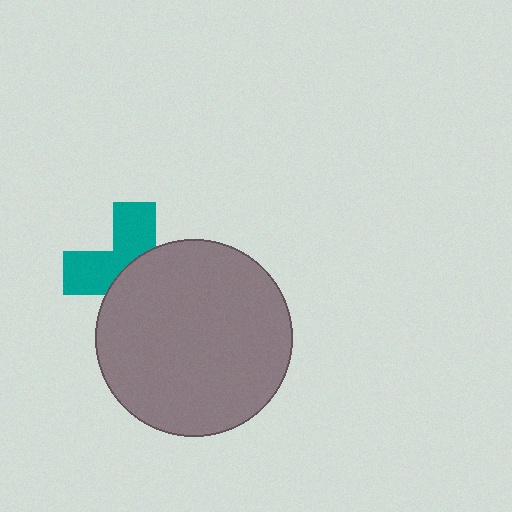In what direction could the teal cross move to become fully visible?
The teal cross could move toward the upper-left. That would shift it out from behind the gray circle entirely.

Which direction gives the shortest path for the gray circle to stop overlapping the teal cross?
Moving toward the lower-right gives the shortest separation.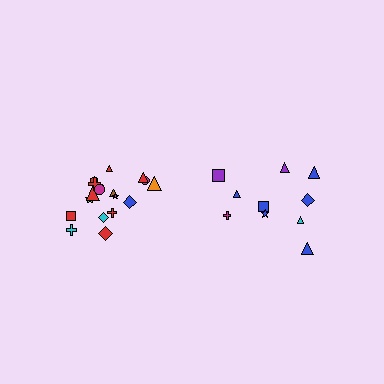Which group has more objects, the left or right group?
The left group.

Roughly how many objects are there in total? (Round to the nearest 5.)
Roughly 30 objects in total.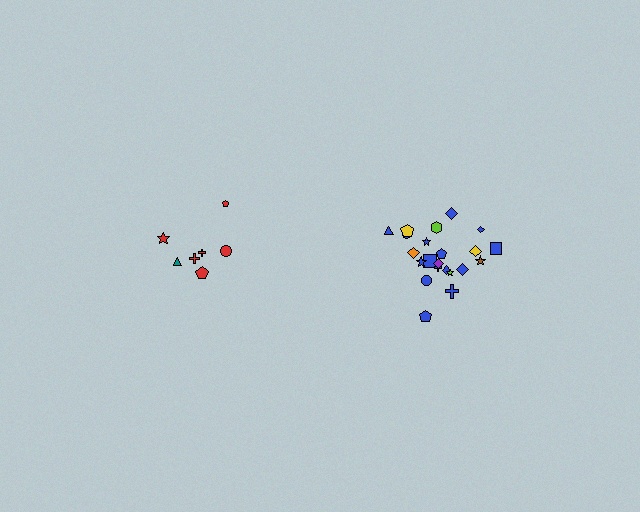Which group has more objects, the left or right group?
The right group.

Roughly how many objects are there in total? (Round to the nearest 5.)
Roughly 30 objects in total.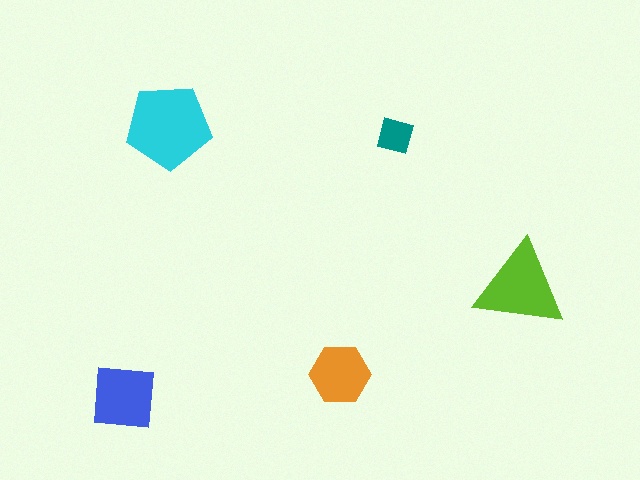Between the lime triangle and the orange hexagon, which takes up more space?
The lime triangle.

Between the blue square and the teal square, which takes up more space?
The blue square.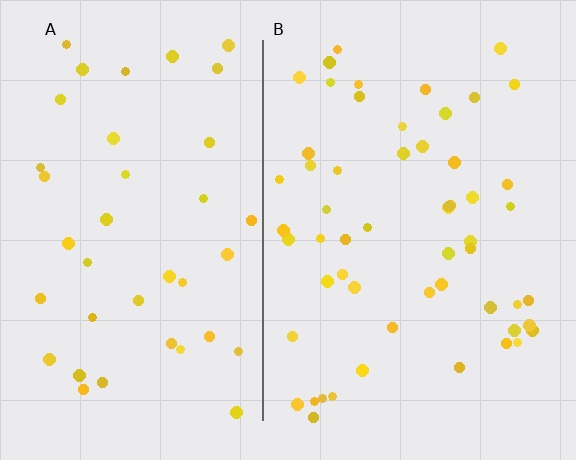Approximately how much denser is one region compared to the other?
Approximately 1.4× — region B over region A.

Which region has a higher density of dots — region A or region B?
B (the right).